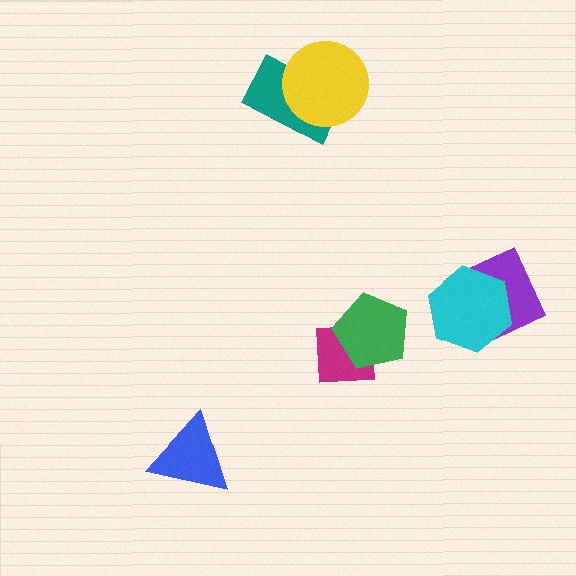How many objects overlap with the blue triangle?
0 objects overlap with the blue triangle.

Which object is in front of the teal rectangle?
The yellow circle is in front of the teal rectangle.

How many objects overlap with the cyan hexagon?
1 object overlaps with the cyan hexagon.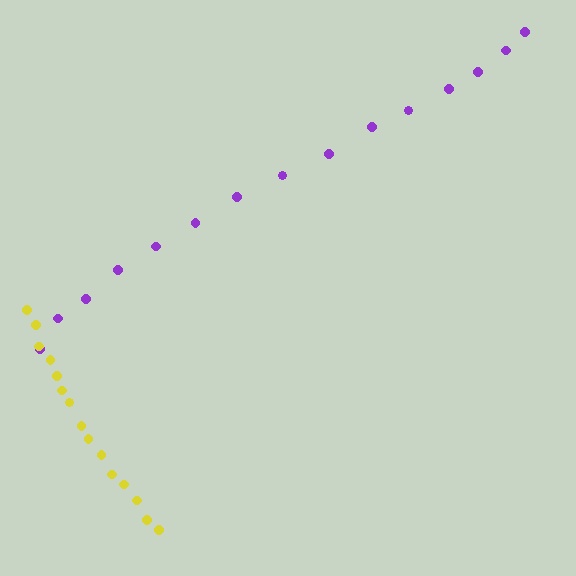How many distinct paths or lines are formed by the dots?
There are 2 distinct paths.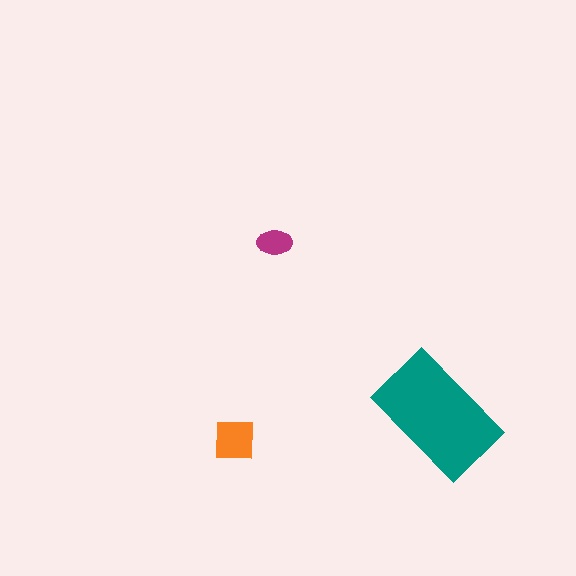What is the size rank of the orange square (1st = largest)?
2nd.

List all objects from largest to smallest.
The teal rectangle, the orange square, the magenta ellipse.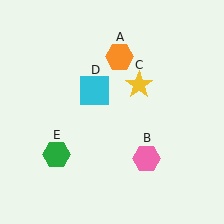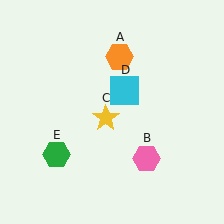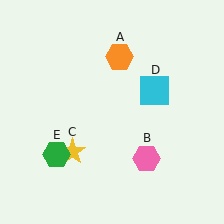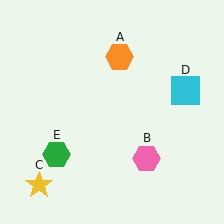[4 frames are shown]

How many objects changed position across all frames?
2 objects changed position: yellow star (object C), cyan square (object D).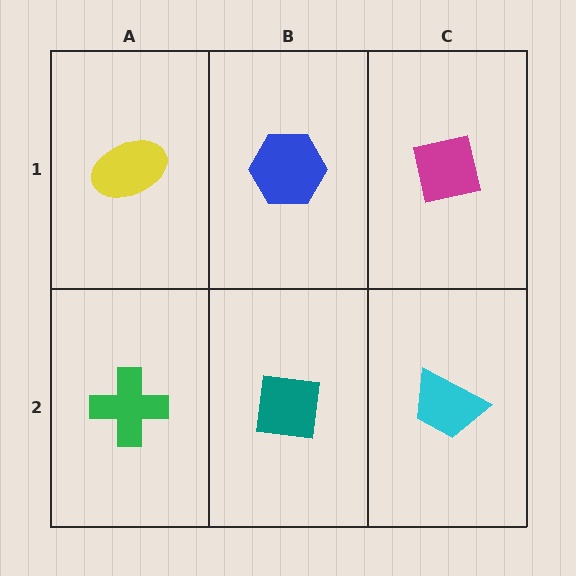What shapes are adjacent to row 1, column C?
A cyan trapezoid (row 2, column C), a blue hexagon (row 1, column B).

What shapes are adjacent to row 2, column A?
A yellow ellipse (row 1, column A), a teal square (row 2, column B).